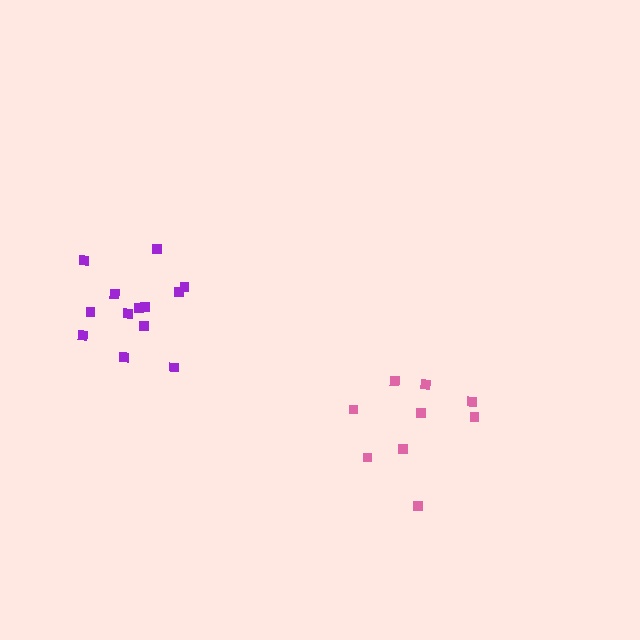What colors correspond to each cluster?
The clusters are colored: pink, purple.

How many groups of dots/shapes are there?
There are 2 groups.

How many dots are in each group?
Group 1: 9 dots, Group 2: 13 dots (22 total).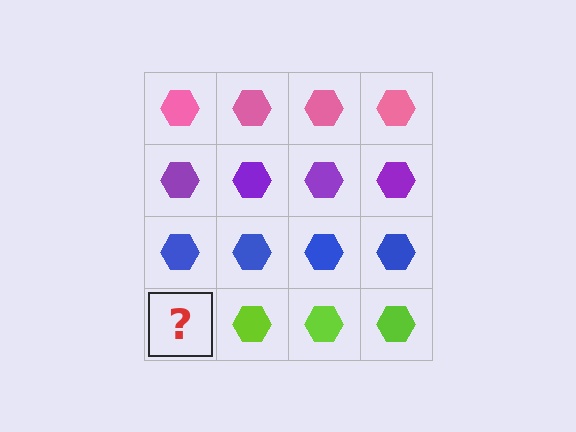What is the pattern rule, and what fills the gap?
The rule is that each row has a consistent color. The gap should be filled with a lime hexagon.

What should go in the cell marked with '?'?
The missing cell should contain a lime hexagon.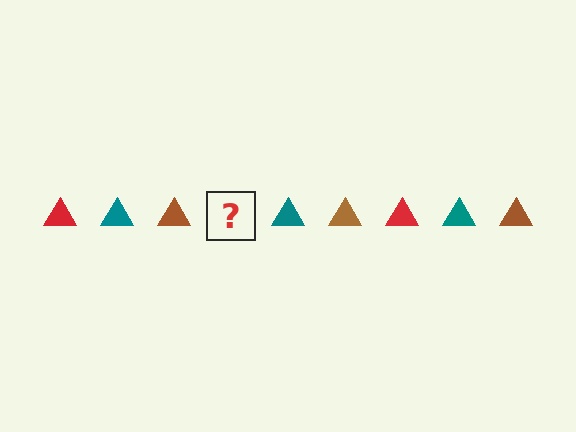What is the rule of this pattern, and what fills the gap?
The rule is that the pattern cycles through red, teal, brown triangles. The gap should be filled with a red triangle.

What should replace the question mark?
The question mark should be replaced with a red triangle.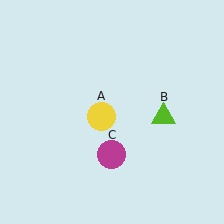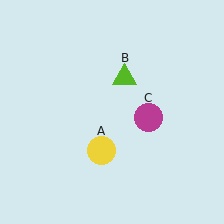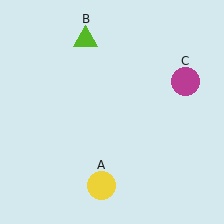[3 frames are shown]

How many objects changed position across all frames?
3 objects changed position: yellow circle (object A), lime triangle (object B), magenta circle (object C).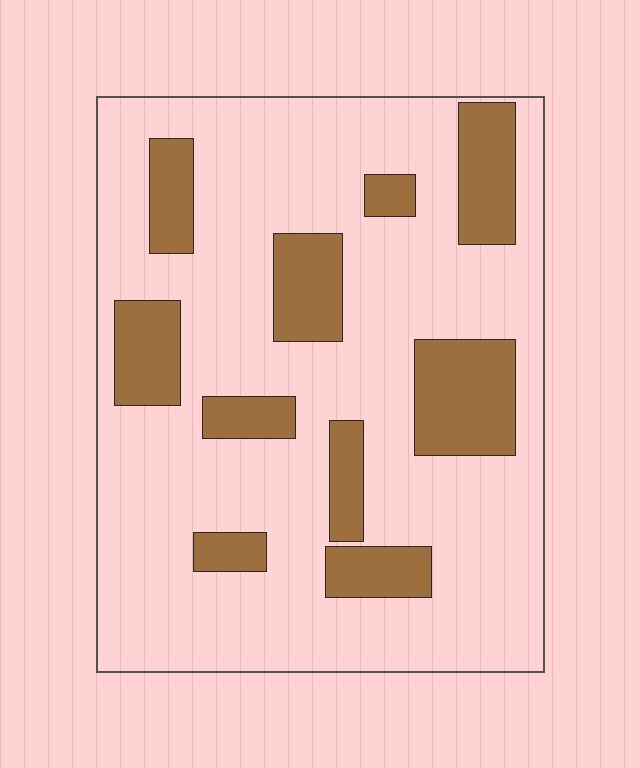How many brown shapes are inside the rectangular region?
10.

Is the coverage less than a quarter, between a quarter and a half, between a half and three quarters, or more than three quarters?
Less than a quarter.